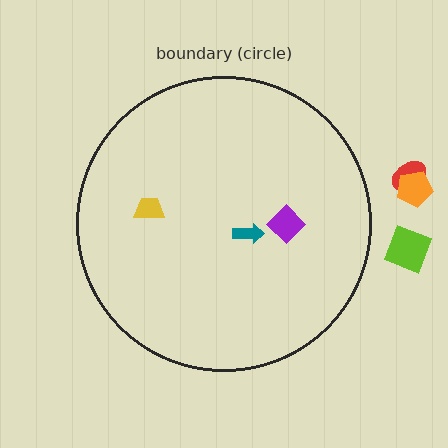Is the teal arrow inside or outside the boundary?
Inside.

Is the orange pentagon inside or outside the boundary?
Outside.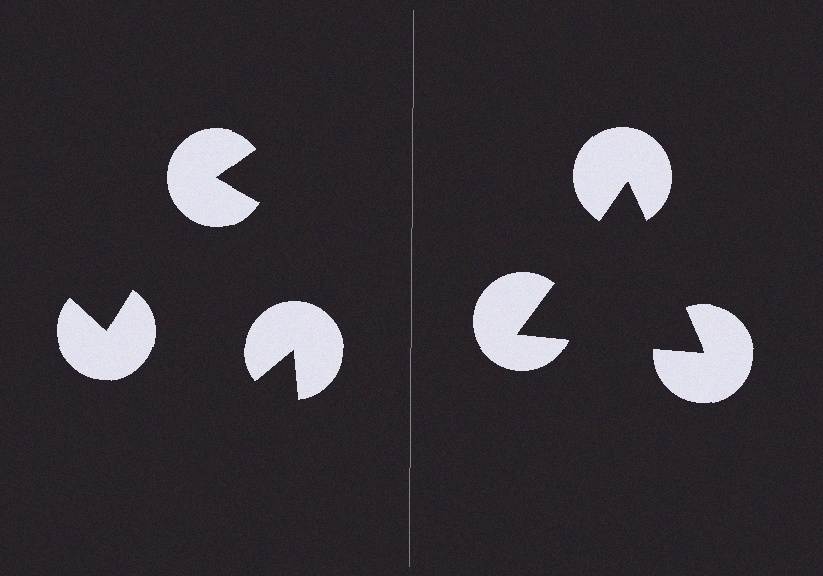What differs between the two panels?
The pac-man discs are positioned identically on both sides; only the wedge orientations differ. On the right they align to a triangle; on the left they are misaligned.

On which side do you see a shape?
An illusory triangle appears on the right side. On the left side the wedge cuts are rotated, so no coherent shape forms.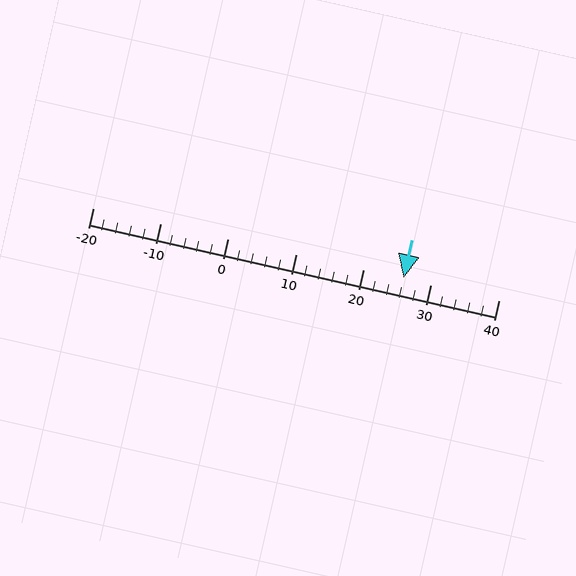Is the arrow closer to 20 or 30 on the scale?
The arrow is closer to 30.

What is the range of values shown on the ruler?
The ruler shows values from -20 to 40.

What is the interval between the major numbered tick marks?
The major tick marks are spaced 10 units apart.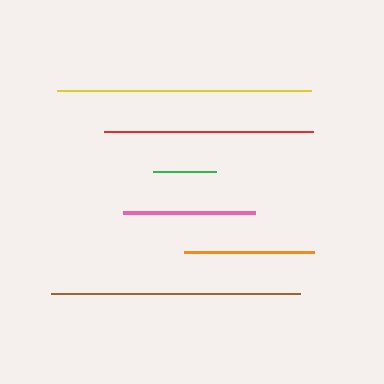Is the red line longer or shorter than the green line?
The red line is longer than the green line.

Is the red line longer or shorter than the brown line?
The brown line is longer than the red line.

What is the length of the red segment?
The red segment is approximately 209 pixels long.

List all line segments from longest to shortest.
From longest to shortest: yellow, brown, red, pink, orange, green.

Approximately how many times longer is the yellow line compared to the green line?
The yellow line is approximately 4.0 times the length of the green line.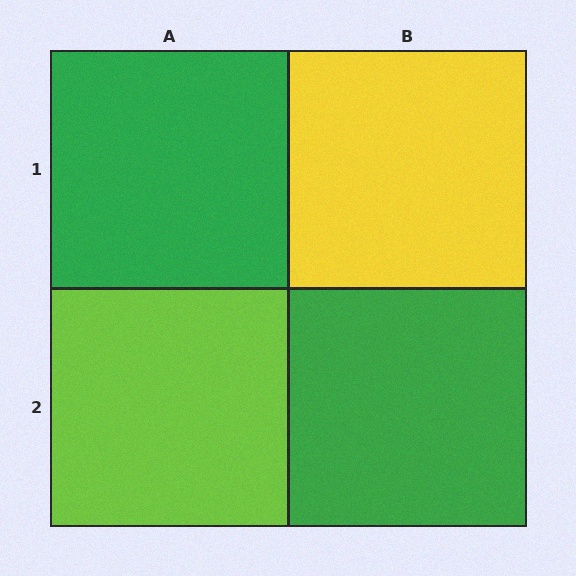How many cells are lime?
1 cell is lime.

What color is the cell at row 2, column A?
Lime.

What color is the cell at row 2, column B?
Green.